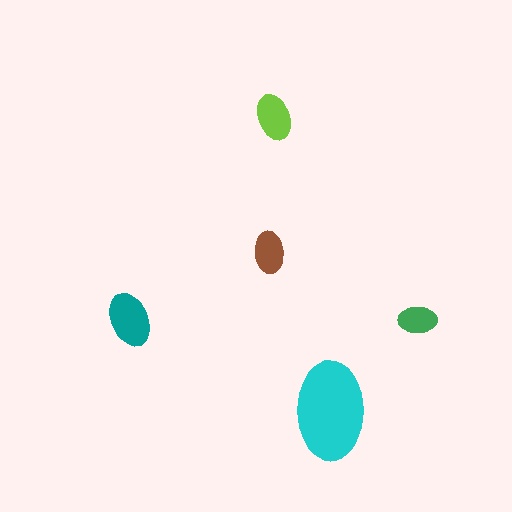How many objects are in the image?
There are 5 objects in the image.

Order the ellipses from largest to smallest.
the cyan one, the teal one, the lime one, the brown one, the green one.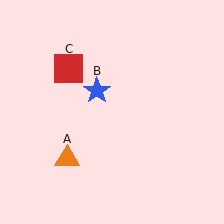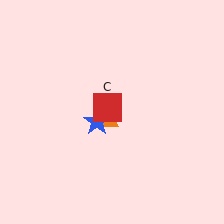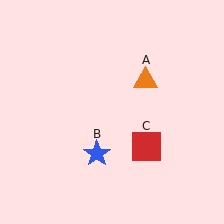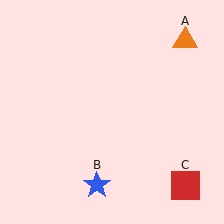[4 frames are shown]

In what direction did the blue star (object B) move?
The blue star (object B) moved down.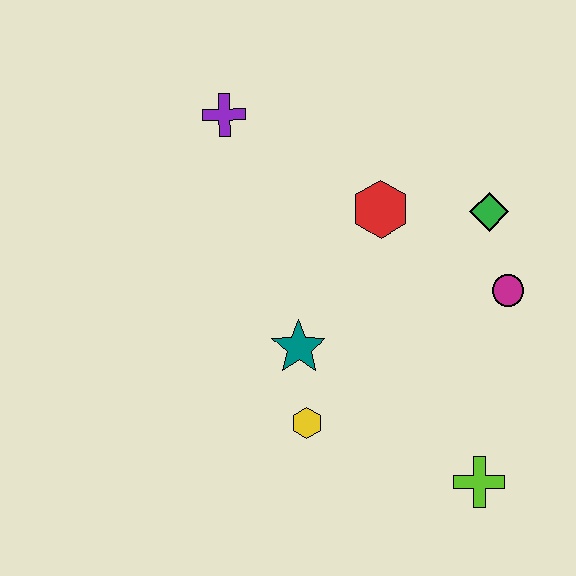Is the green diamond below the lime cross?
No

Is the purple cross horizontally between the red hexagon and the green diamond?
No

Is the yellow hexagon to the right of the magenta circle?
No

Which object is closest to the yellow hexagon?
The teal star is closest to the yellow hexagon.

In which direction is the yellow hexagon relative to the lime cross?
The yellow hexagon is to the left of the lime cross.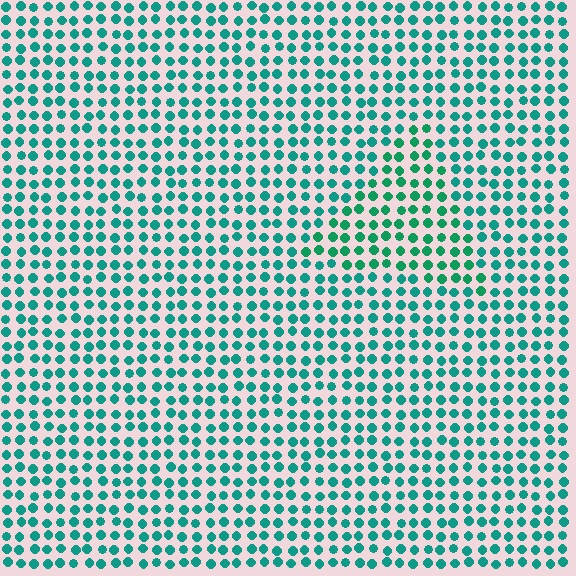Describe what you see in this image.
The image is filled with small teal elements in a uniform arrangement. A triangle-shaped region is visible where the elements are tinted to a slightly different hue, forming a subtle color boundary.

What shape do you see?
I see a triangle.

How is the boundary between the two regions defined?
The boundary is defined purely by a slight shift in hue (about 19 degrees). Spacing, size, and orientation are identical on both sides.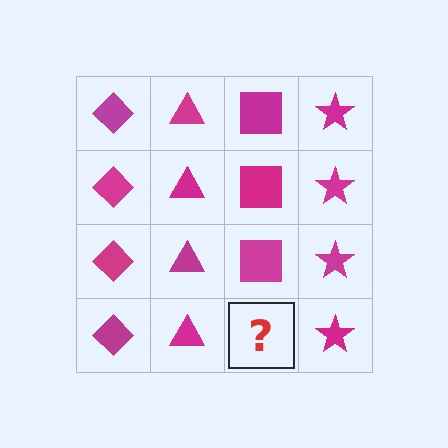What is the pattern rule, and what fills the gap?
The rule is that each column has a consistent shape. The gap should be filled with a magenta square.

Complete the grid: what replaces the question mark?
The question mark should be replaced with a magenta square.